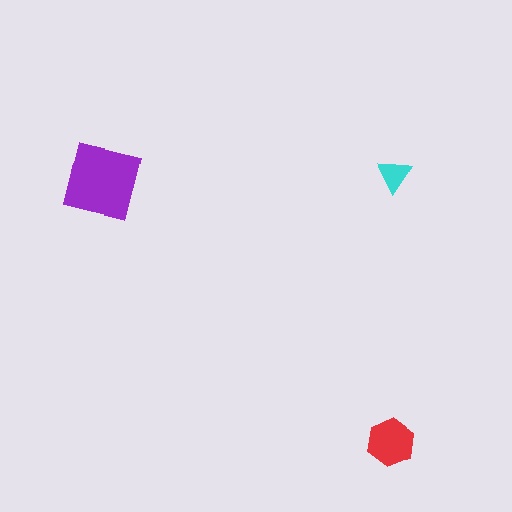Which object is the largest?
The purple square.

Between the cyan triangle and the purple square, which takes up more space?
The purple square.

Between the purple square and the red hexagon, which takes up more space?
The purple square.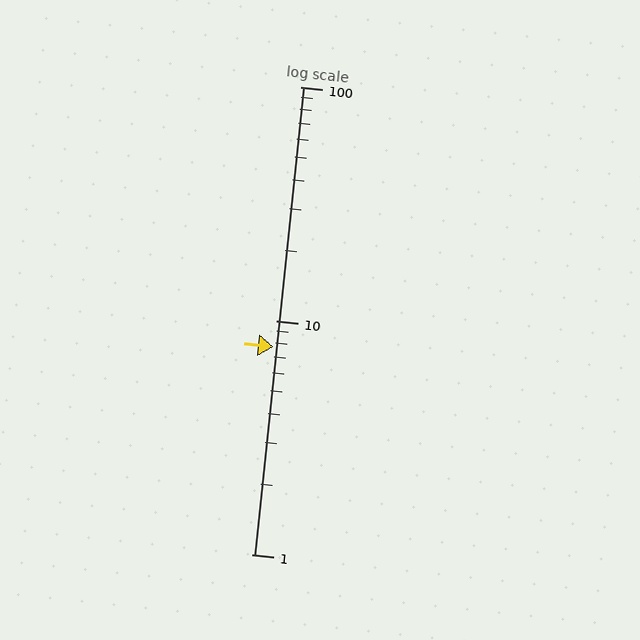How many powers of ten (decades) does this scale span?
The scale spans 2 decades, from 1 to 100.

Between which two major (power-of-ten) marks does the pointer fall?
The pointer is between 1 and 10.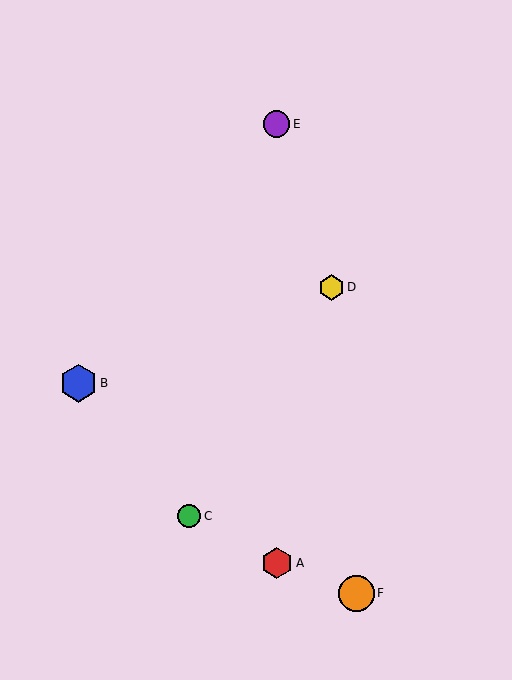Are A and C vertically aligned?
No, A is at x≈277 and C is at x≈189.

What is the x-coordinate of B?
Object B is at x≈78.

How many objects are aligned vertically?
2 objects (A, E) are aligned vertically.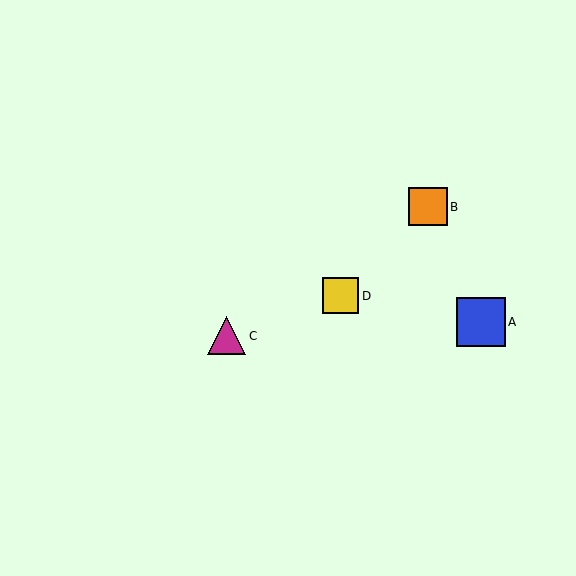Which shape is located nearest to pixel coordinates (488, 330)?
The blue square (labeled A) at (481, 322) is nearest to that location.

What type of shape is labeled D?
Shape D is a yellow square.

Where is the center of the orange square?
The center of the orange square is at (428, 207).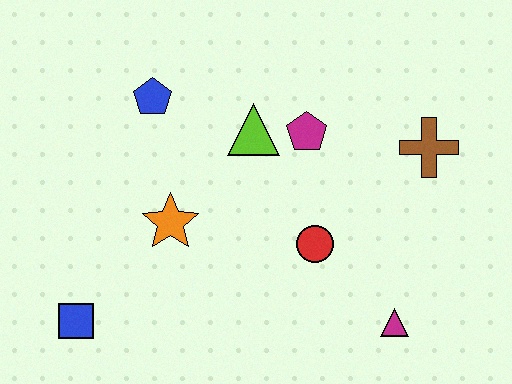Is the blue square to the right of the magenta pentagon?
No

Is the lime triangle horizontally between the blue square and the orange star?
No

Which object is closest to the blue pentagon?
The lime triangle is closest to the blue pentagon.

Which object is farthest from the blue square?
The brown cross is farthest from the blue square.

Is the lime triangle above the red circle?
Yes